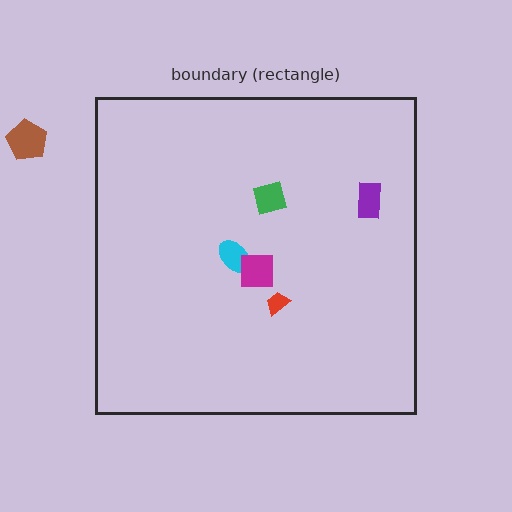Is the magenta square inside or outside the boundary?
Inside.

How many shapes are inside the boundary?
5 inside, 1 outside.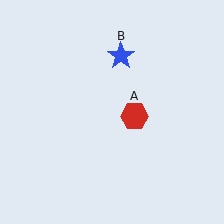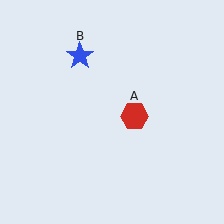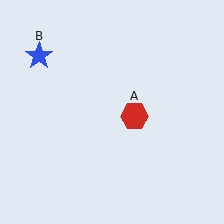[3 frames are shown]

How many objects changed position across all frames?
1 object changed position: blue star (object B).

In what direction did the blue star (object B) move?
The blue star (object B) moved left.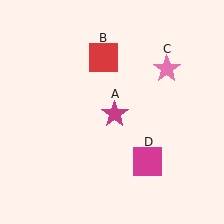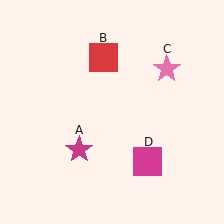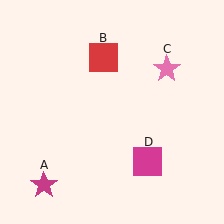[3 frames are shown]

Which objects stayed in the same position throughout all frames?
Red square (object B) and pink star (object C) and magenta square (object D) remained stationary.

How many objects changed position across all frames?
1 object changed position: magenta star (object A).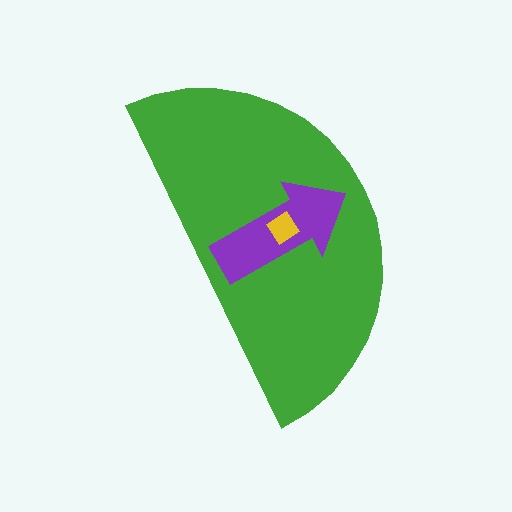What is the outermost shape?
The green semicircle.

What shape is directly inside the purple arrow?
The yellow diamond.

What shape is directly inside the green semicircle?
The purple arrow.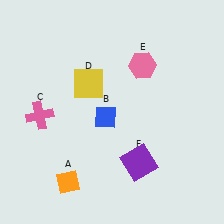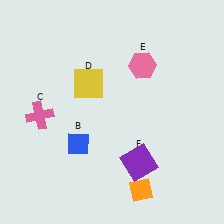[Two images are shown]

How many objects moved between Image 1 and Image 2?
2 objects moved between the two images.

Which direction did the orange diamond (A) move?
The orange diamond (A) moved right.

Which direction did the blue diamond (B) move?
The blue diamond (B) moved left.